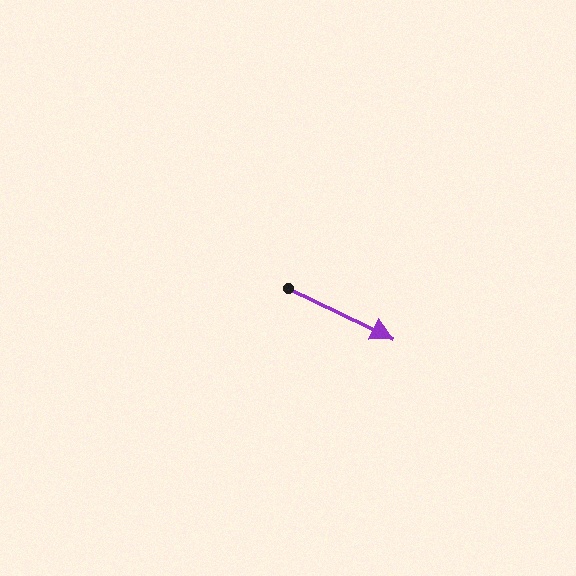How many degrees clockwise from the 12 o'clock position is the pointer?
Approximately 116 degrees.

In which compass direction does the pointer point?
Southeast.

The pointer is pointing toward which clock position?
Roughly 4 o'clock.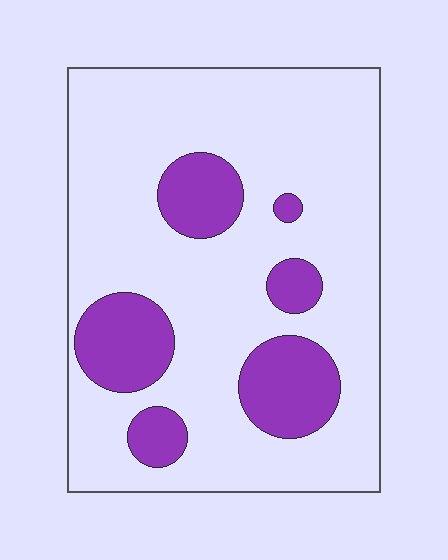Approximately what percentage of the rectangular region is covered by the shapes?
Approximately 20%.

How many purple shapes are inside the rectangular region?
6.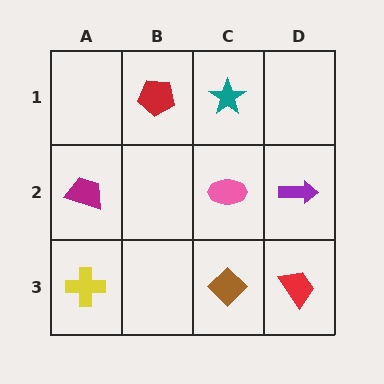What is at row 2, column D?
A purple arrow.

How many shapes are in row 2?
3 shapes.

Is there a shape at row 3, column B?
No, that cell is empty.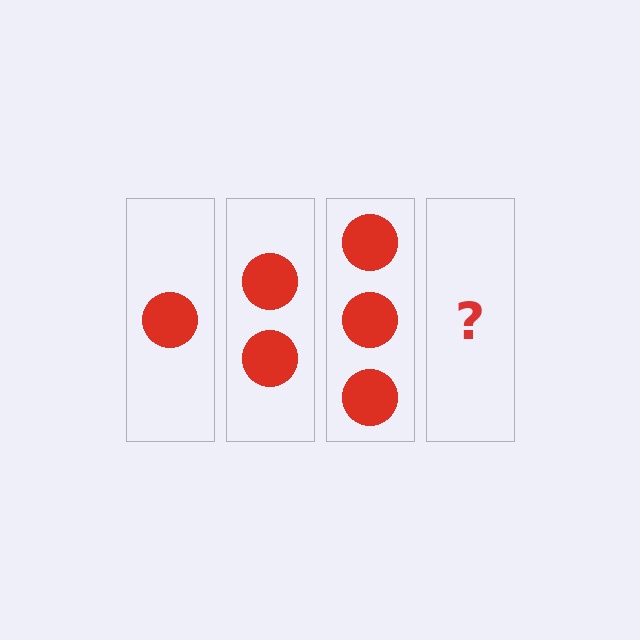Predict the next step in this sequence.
The next step is 4 circles.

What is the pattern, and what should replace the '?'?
The pattern is that each step adds one more circle. The '?' should be 4 circles.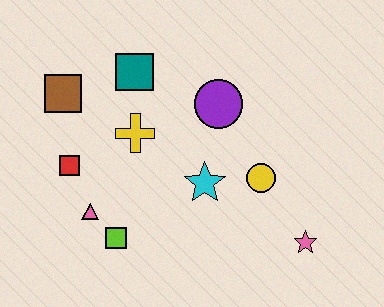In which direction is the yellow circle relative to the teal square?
The yellow circle is to the right of the teal square.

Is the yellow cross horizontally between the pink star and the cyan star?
No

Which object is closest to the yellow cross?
The teal square is closest to the yellow cross.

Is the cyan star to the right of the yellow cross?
Yes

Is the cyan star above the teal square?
No